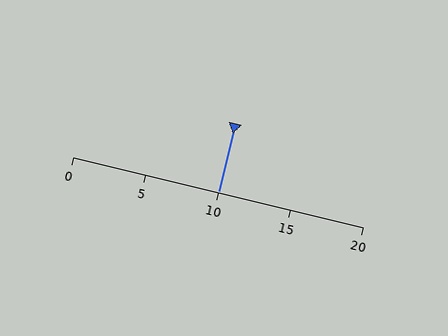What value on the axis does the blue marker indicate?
The marker indicates approximately 10.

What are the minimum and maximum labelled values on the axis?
The axis runs from 0 to 20.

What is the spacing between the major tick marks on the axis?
The major ticks are spaced 5 apart.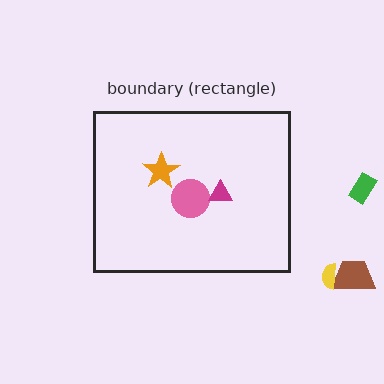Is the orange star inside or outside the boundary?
Inside.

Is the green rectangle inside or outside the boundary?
Outside.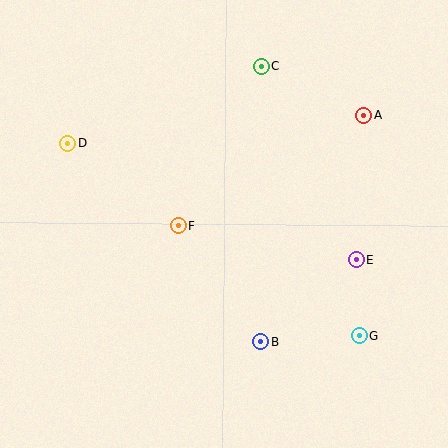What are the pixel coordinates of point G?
Point G is at (359, 336).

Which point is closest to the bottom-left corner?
Point B is closest to the bottom-left corner.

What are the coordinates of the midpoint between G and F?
The midpoint between G and F is at (269, 280).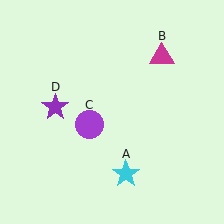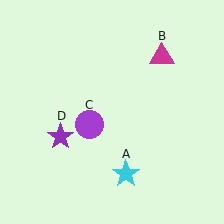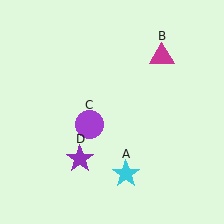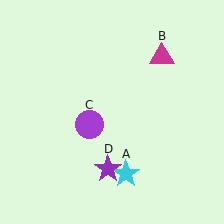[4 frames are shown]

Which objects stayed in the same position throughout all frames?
Cyan star (object A) and magenta triangle (object B) and purple circle (object C) remained stationary.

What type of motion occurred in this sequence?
The purple star (object D) rotated counterclockwise around the center of the scene.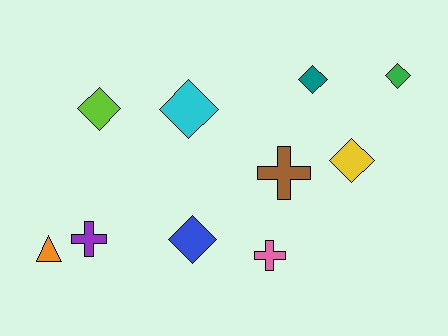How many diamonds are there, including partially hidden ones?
There are 6 diamonds.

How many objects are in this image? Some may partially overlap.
There are 10 objects.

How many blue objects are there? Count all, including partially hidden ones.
There is 1 blue object.